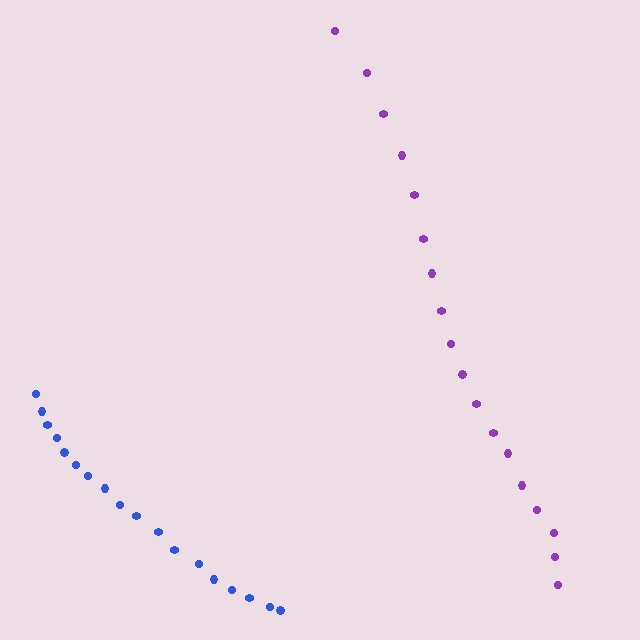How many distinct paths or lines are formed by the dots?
There are 2 distinct paths.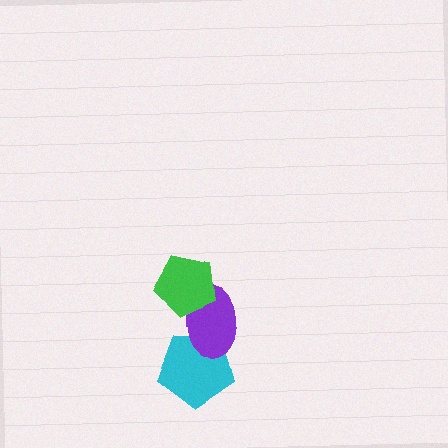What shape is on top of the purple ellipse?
The green pentagon is on top of the purple ellipse.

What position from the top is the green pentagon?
The green pentagon is 1st from the top.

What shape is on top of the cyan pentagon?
The purple ellipse is on top of the cyan pentagon.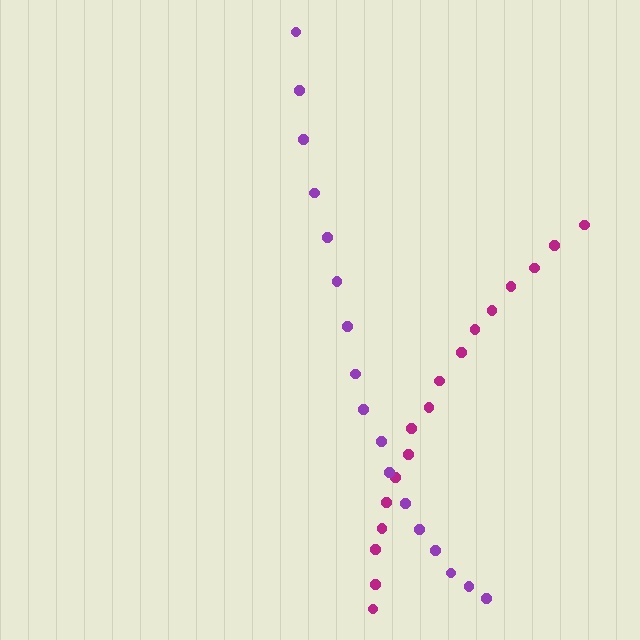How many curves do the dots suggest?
There are 2 distinct paths.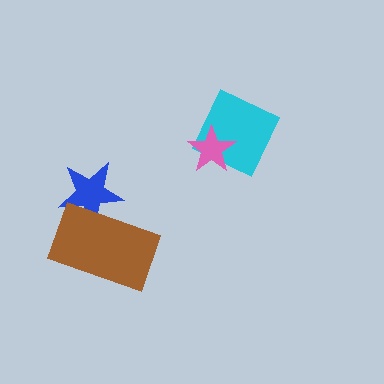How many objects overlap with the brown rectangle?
1 object overlaps with the brown rectangle.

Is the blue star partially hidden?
Yes, it is partially covered by another shape.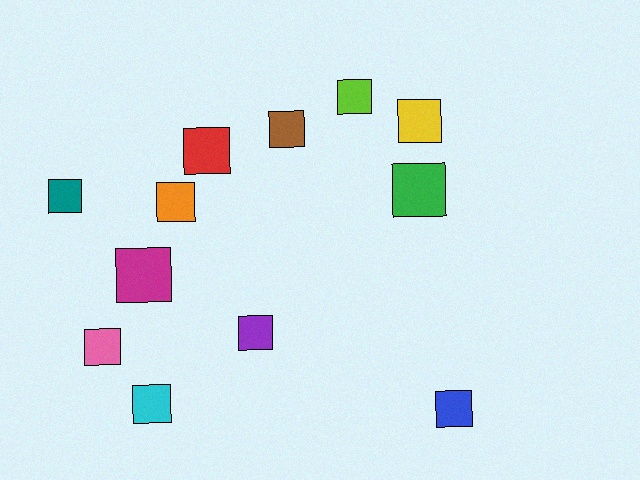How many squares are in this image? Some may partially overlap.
There are 12 squares.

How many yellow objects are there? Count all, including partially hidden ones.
There is 1 yellow object.